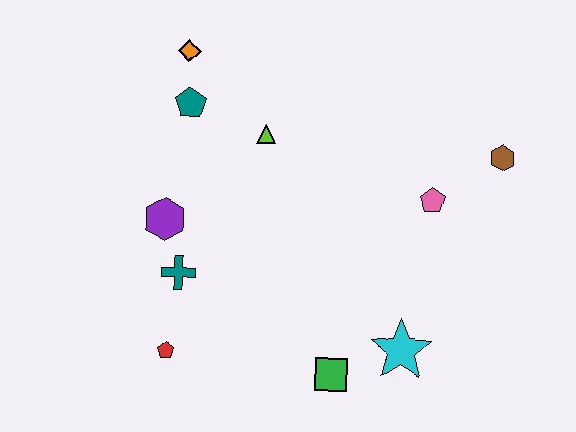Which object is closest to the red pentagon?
The teal cross is closest to the red pentagon.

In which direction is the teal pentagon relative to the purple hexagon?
The teal pentagon is above the purple hexagon.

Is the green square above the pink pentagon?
No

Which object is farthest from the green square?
The orange diamond is farthest from the green square.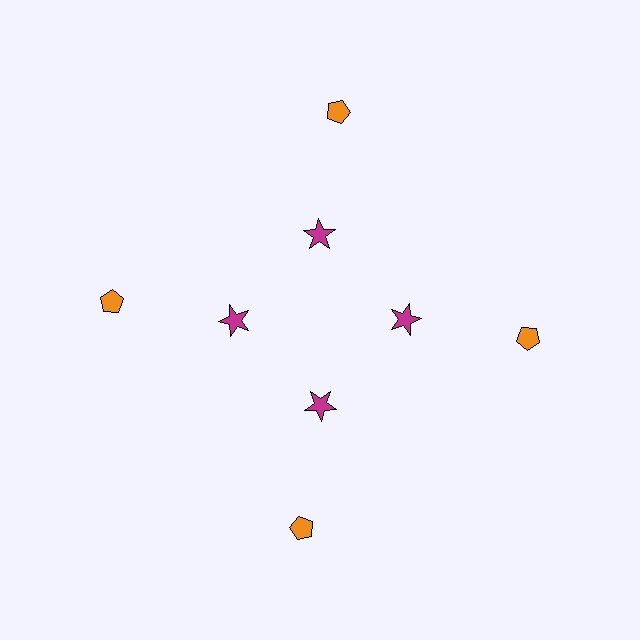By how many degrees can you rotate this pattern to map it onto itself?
The pattern maps onto itself every 90 degrees of rotation.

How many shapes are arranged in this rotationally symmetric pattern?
There are 8 shapes, arranged in 4 groups of 2.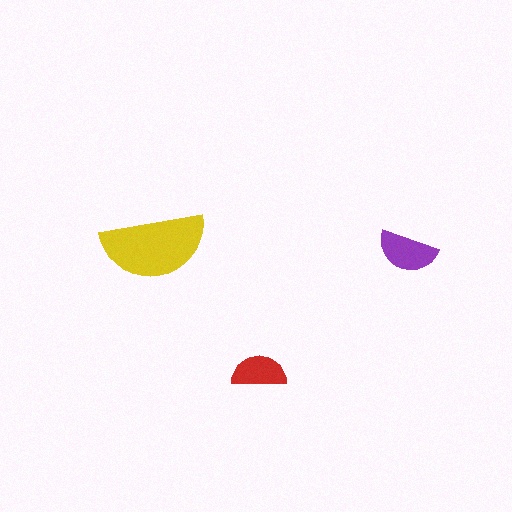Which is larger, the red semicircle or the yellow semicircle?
The yellow one.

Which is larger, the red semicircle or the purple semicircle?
The purple one.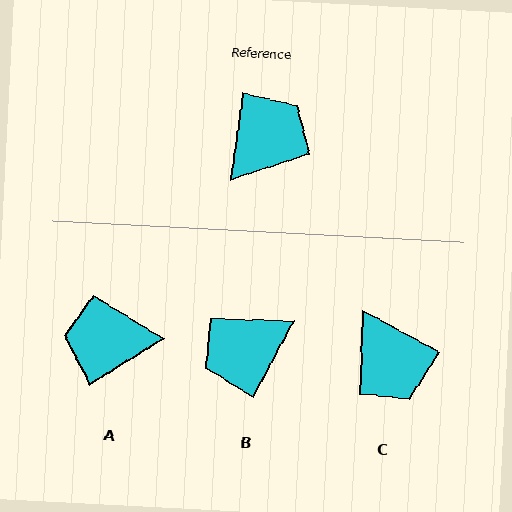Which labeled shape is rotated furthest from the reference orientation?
B, about 161 degrees away.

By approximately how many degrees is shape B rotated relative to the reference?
Approximately 161 degrees counter-clockwise.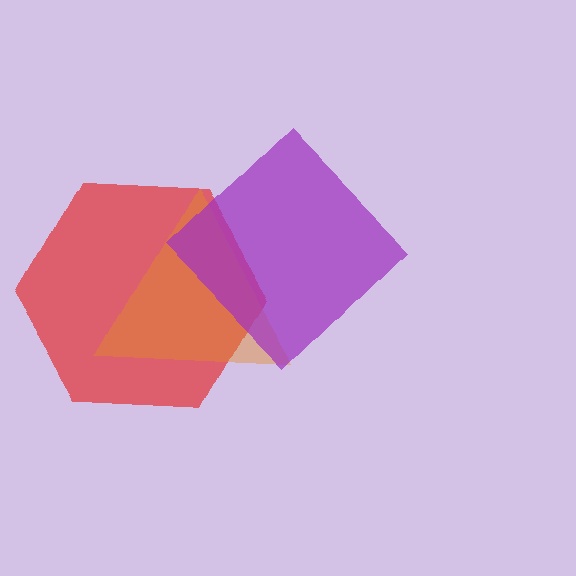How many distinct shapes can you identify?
There are 3 distinct shapes: a red hexagon, an orange triangle, a purple diamond.